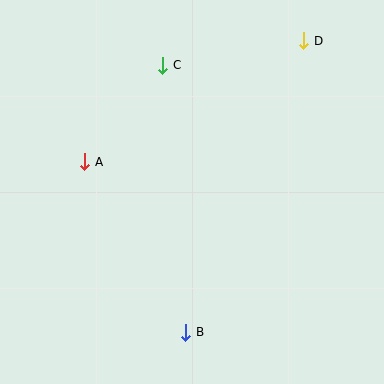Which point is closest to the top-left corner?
Point C is closest to the top-left corner.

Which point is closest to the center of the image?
Point A at (85, 162) is closest to the center.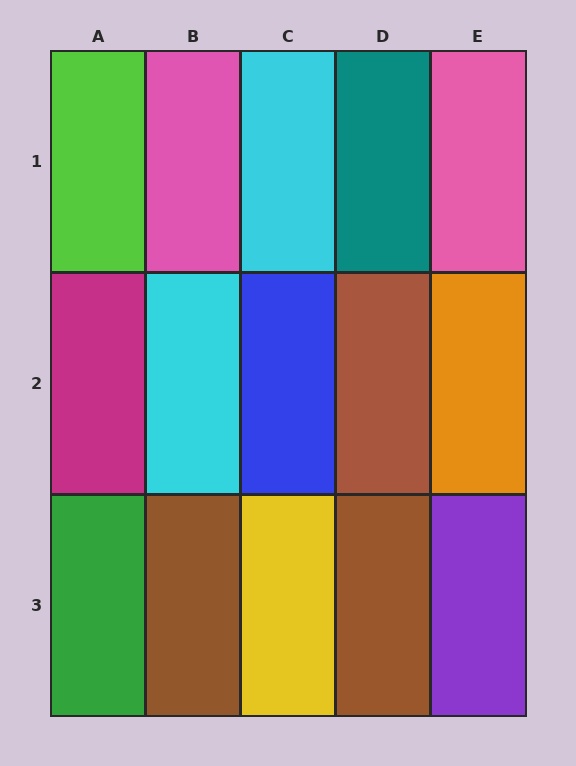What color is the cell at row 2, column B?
Cyan.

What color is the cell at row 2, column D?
Brown.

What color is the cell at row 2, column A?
Magenta.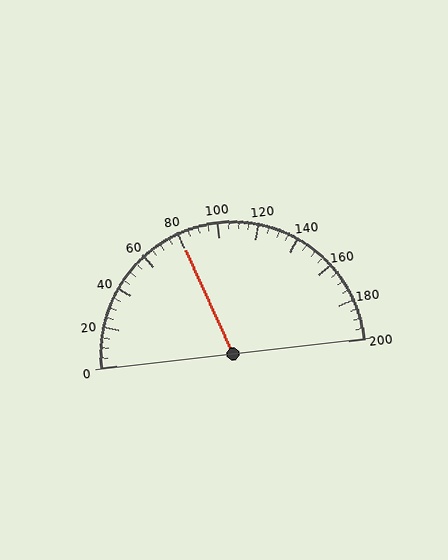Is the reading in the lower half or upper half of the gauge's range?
The reading is in the lower half of the range (0 to 200).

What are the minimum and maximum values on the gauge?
The gauge ranges from 0 to 200.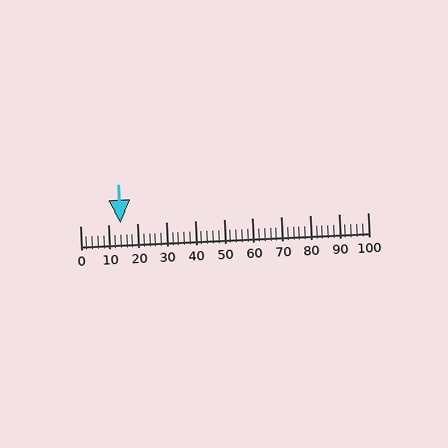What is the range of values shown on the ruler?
The ruler shows values from 0 to 100.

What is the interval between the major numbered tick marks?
The major tick marks are spaced 10 units apart.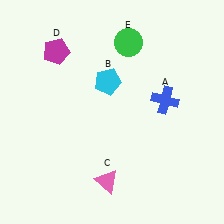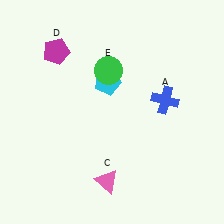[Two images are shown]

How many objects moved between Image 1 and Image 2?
1 object moved between the two images.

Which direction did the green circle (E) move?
The green circle (E) moved down.